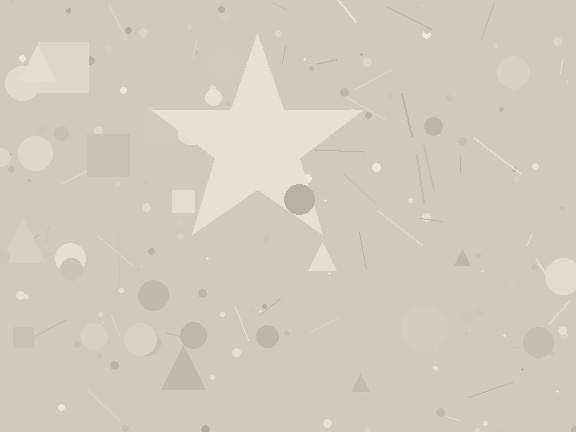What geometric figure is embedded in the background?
A star is embedded in the background.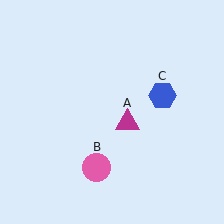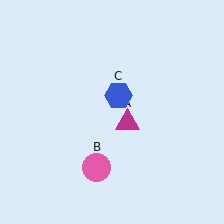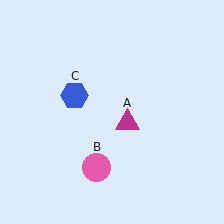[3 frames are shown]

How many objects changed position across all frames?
1 object changed position: blue hexagon (object C).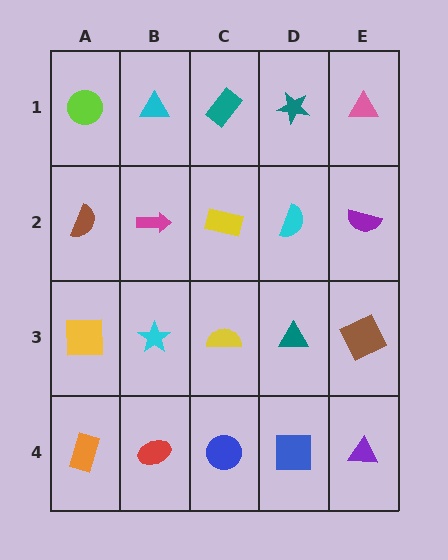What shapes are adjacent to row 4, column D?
A teal triangle (row 3, column D), a blue circle (row 4, column C), a purple triangle (row 4, column E).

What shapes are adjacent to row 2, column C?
A teal rectangle (row 1, column C), a yellow semicircle (row 3, column C), a magenta arrow (row 2, column B), a cyan semicircle (row 2, column D).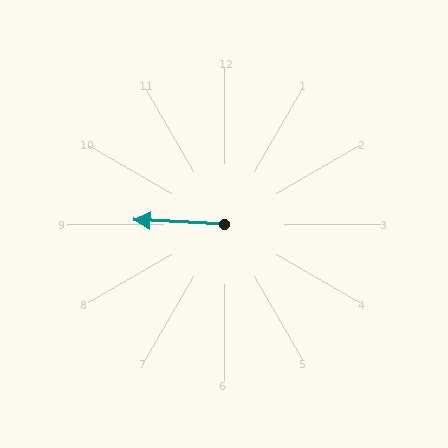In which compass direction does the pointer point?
West.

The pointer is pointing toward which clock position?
Roughly 9 o'clock.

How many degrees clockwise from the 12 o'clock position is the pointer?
Approximately 273 degrees.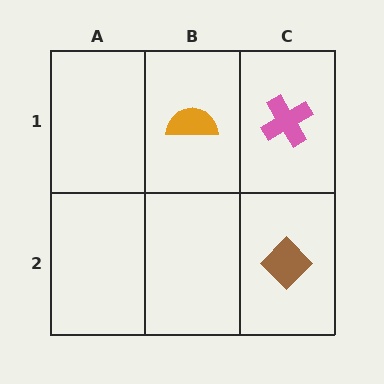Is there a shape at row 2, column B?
No, that cell is empty.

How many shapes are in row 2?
1 shape.